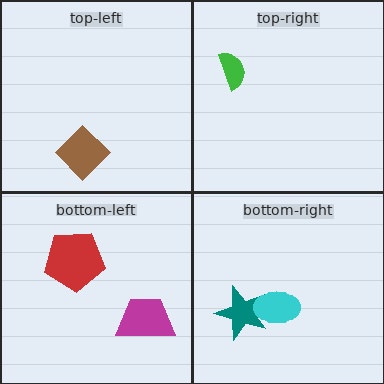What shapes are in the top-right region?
The green semicircle.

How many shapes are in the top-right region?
1.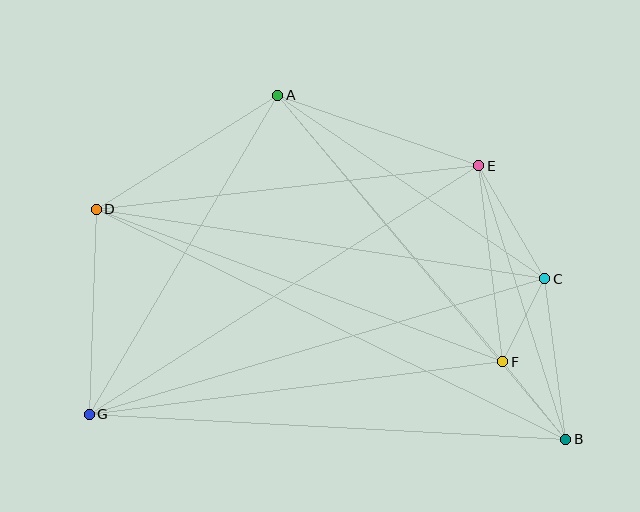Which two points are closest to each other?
Points C and F are closest to each other.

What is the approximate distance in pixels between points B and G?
The distance between B and G is approximately 477 pixels.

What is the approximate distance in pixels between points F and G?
The distance between F and G is approximately 417 pixels.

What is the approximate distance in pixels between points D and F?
The distance between D and F is approximately 434 pixels.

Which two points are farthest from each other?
Points B and D are farthest from each other.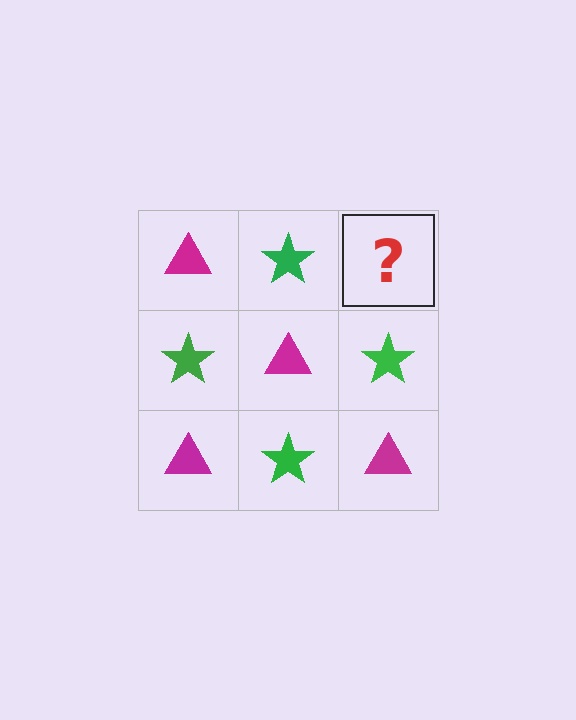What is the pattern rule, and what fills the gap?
The rule is that it alternates magenta triangle and green star in a checkerboard pattern. The gap should be filled with a magenta triangle.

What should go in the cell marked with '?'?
The missing cell should contain a magenta triangle.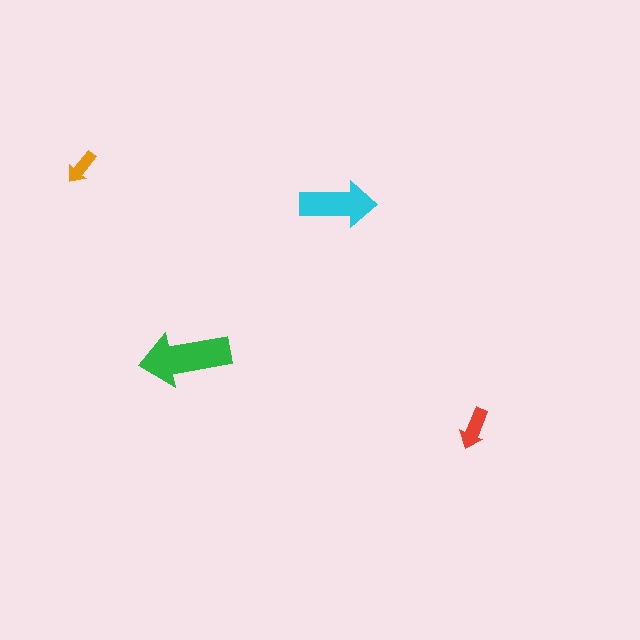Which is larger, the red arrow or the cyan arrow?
The cyan one.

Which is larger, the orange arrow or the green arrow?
The green one.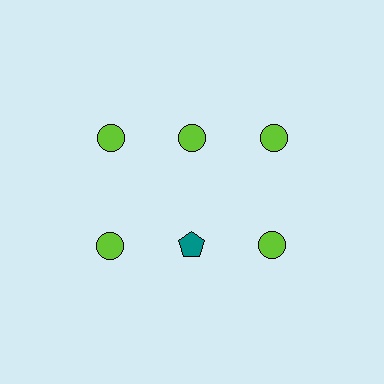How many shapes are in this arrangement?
There are 6 shapes arranged in a grid pattern.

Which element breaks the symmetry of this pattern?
The teal pentagon in the second row, second from left column breaks the symmetry. All other shapes are lime circles.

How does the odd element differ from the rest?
It differs in both color (teal instead of lime) and shape (pentagon instead of circle).